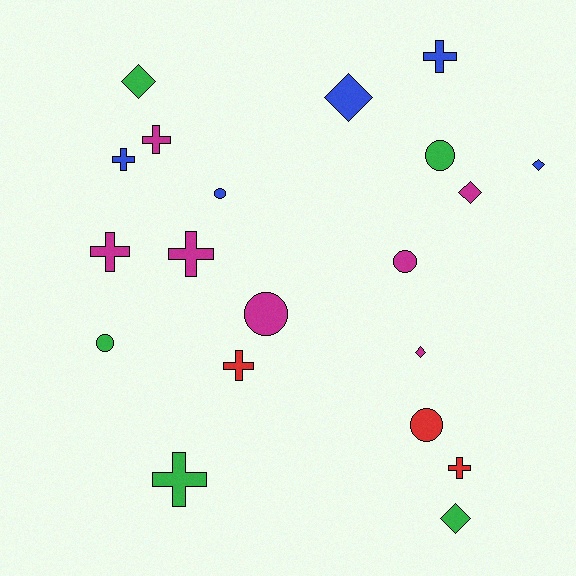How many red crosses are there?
There are 2 red crosses.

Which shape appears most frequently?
Cross, with 8 objects.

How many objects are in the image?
There are 20 objects.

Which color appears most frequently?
Magenta, with 7 objects.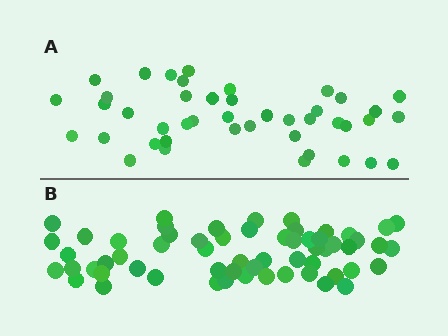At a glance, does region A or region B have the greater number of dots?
Region B (the bottom region) has more dots.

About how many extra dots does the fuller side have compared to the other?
Region B has approximately 15 more dots than region A.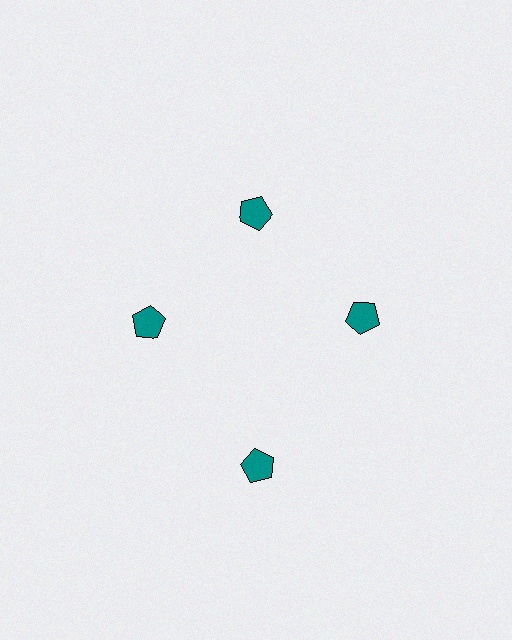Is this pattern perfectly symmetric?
No. The 4 teal pentagons are arranged in a ring, but one element near the 6 o'clock position is pushed outward from the center, breaking the 4-fold rotational symmetry.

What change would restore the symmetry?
The symmetry would be restored by moving it inward, back onto the ring so that all 4 pentagons sit at equal angles and equal distance from the center.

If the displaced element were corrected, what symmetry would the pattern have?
It would have 4-fold rotational symmetry — the pattern would map onto itself every 90 degrees.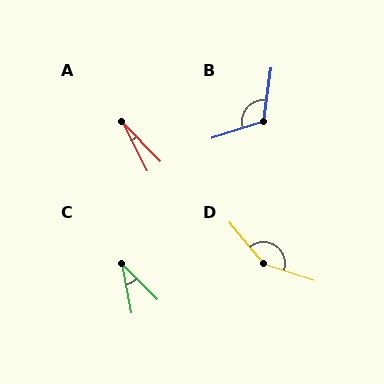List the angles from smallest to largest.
A (17°), C (34°), B (116°), D (148°).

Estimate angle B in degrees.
Approximately 116 degrees.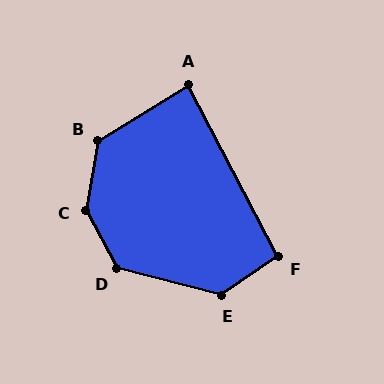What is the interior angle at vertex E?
Approximately 131 degrees (obtuse).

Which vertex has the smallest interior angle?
A, at approximately 86 degrees.